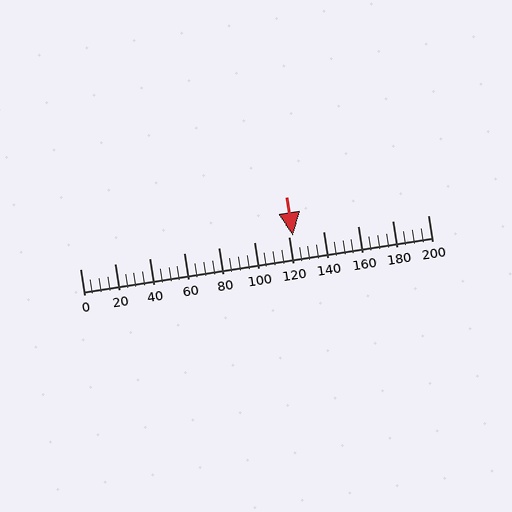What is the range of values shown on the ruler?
The ruler shows values from 0 to 200.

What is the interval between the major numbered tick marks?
The major tick marks are spaced 20 units apart.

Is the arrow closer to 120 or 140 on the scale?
The arrow is closer to 120.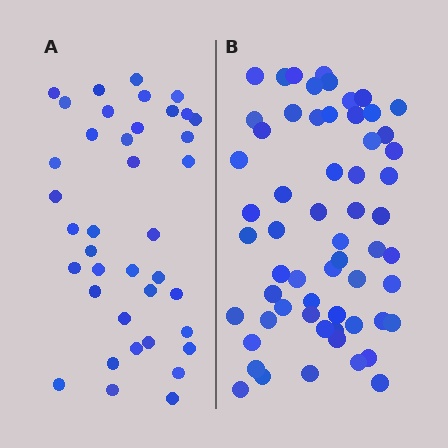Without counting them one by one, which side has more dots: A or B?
Region B (the right region) has more dots.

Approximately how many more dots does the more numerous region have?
Region B has approximately 20 more dots than region A.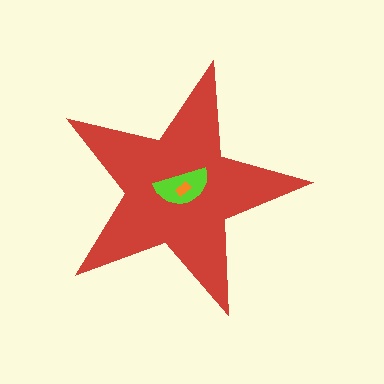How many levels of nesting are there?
3.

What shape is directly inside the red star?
The lime semicircle.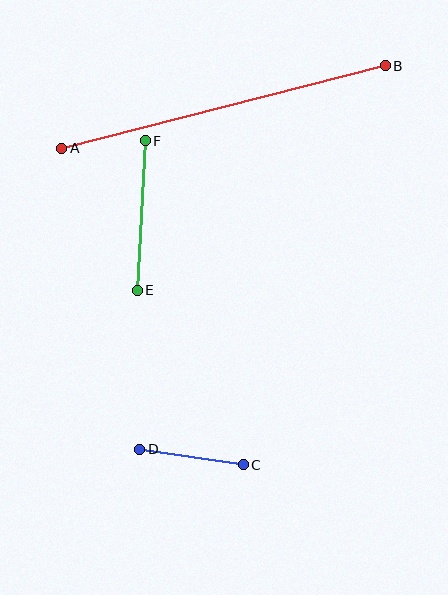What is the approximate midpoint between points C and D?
The midpoint is at approximately (192, 457) pixels.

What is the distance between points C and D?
The distance is approximately 104 pixels.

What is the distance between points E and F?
The distance is approximately 150 pixels.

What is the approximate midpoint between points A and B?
The midpoint is at approximately (223, 107) pixels.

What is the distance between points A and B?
The distance is approximately 334 pixels.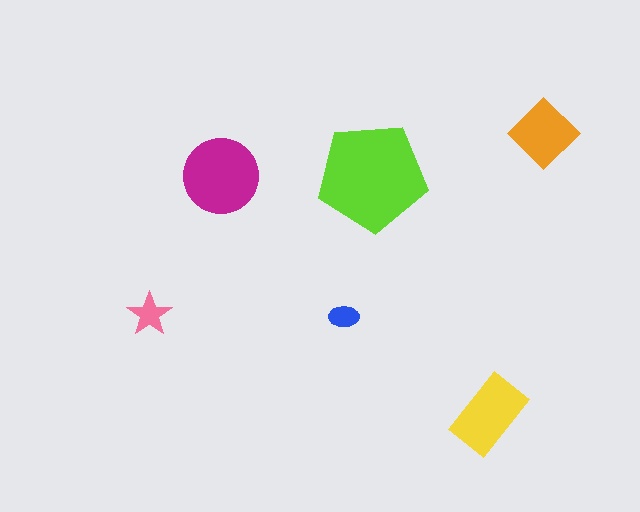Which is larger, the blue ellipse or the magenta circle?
The magenta circle.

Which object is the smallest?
The blue ellipse.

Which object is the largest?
The lime pentagon.